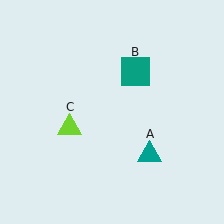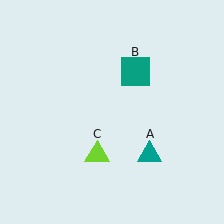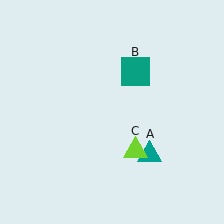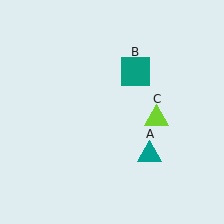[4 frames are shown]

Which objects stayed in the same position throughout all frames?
Teal triangle (object A) and teal square (object B) remained stationary.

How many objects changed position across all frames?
1 object changed position: lime triangle (object C).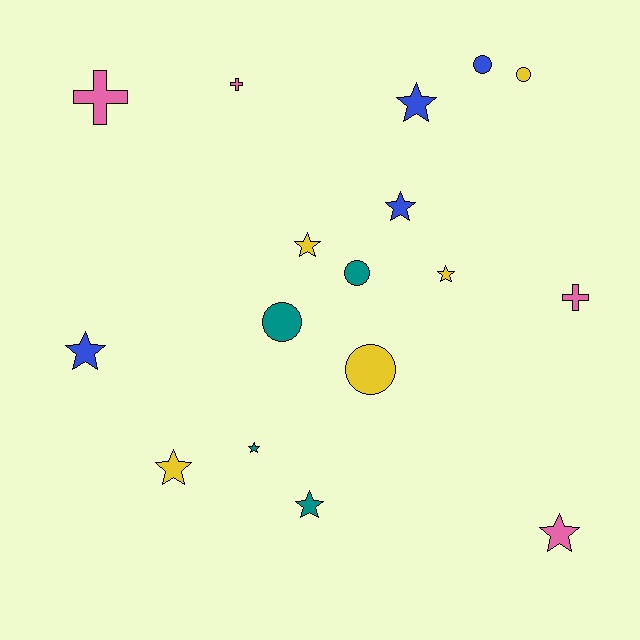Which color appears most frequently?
Yellow, with 5 objects.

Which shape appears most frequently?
Star, with 9 objects.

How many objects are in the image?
There are 17 objects.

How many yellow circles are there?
There are 2 yellow circles.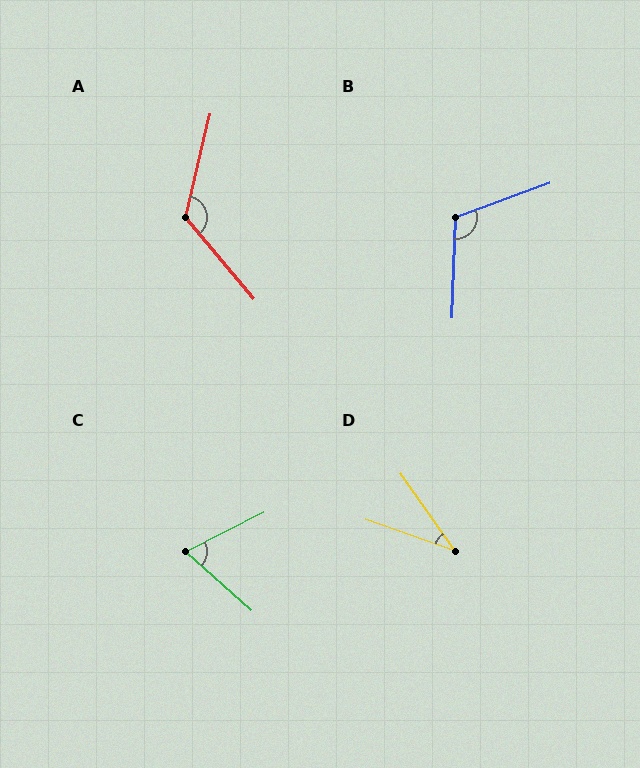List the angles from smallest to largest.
D (35°), C (68°), B (112°), A (127°).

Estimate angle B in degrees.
Approximately 112 degrees.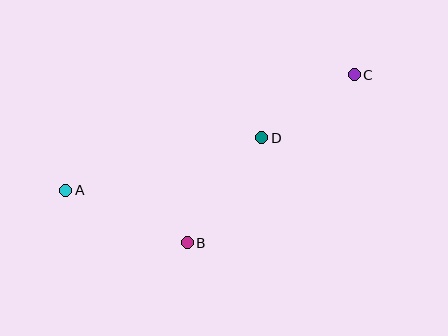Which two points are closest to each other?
Points C and D are closest to each other.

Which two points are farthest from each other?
Points A and C are farthest from each other.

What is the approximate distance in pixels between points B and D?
The distance between B and D is approximately 129 pixels.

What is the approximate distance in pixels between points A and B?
The distance between A and B is approximately 132 pixels.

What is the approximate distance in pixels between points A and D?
The distance between A and D is approximately 203 pixels.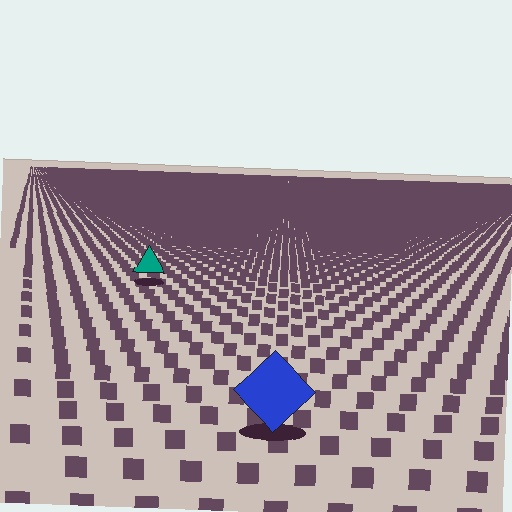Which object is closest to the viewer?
The blue diamond is closest. The texture marks near it are larger and more spread out.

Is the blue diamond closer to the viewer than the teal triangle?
Yes. The blue diamond is closer — you can tell from the texture gradient: the ground texture is coarser near it.